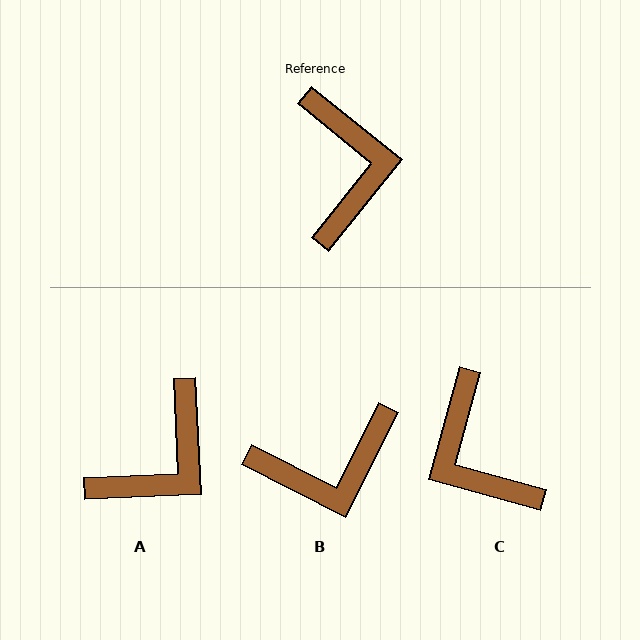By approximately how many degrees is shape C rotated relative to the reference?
Approximately 157 degrees clockwise.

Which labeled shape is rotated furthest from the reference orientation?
C, about 157 degrees away.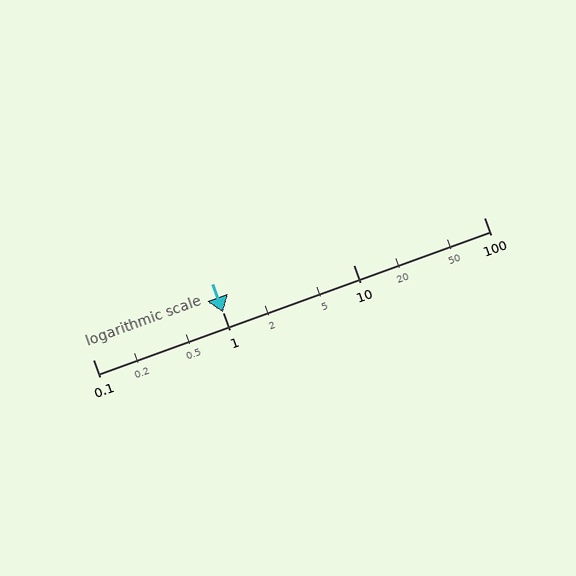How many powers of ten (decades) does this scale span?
The scale spans 3 decades, from 0.1 to 100.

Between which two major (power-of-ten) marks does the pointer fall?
The pointer is between 1 and 10.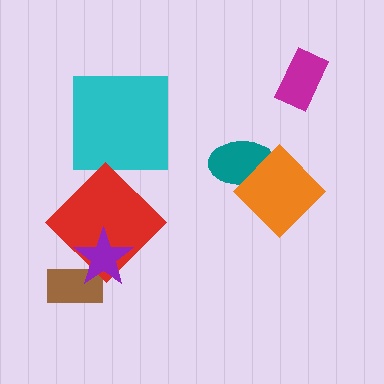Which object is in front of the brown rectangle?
The purple star is in front of the brown rectangle.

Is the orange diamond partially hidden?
No, no other shape covers it.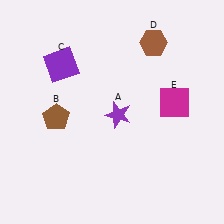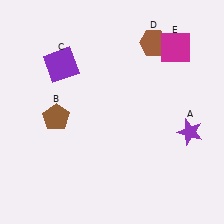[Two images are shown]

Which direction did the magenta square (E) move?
The magenta square (E) moved up.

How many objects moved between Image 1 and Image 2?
2 objects moved between the two images.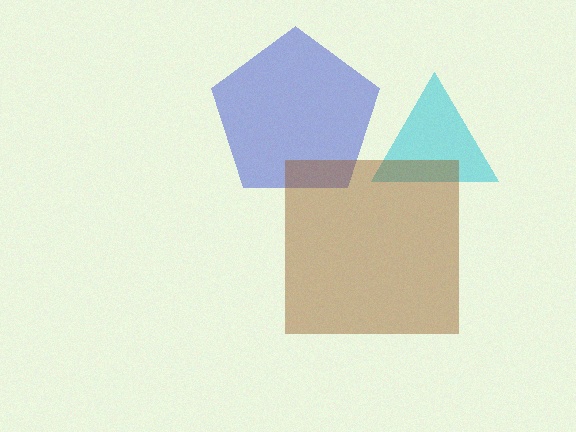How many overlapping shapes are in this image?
There are 3 overlapping shapes in the image.